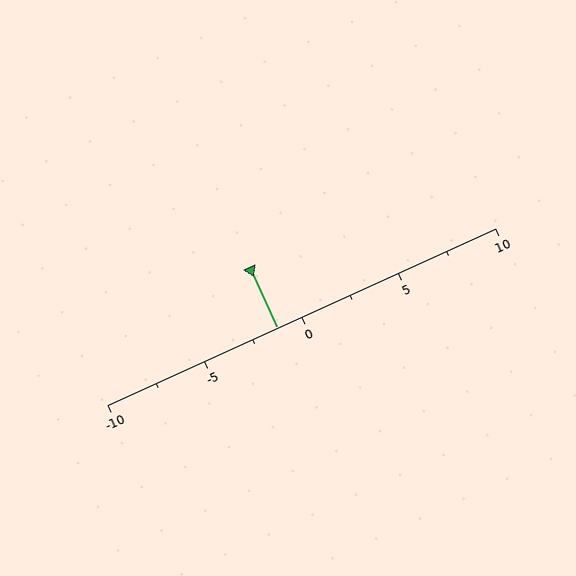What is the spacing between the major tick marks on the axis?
The major ticks are spaced 5 apart.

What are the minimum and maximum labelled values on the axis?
The axis runs from -10 to 10.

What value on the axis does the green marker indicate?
The marker indicates approximately -1.2.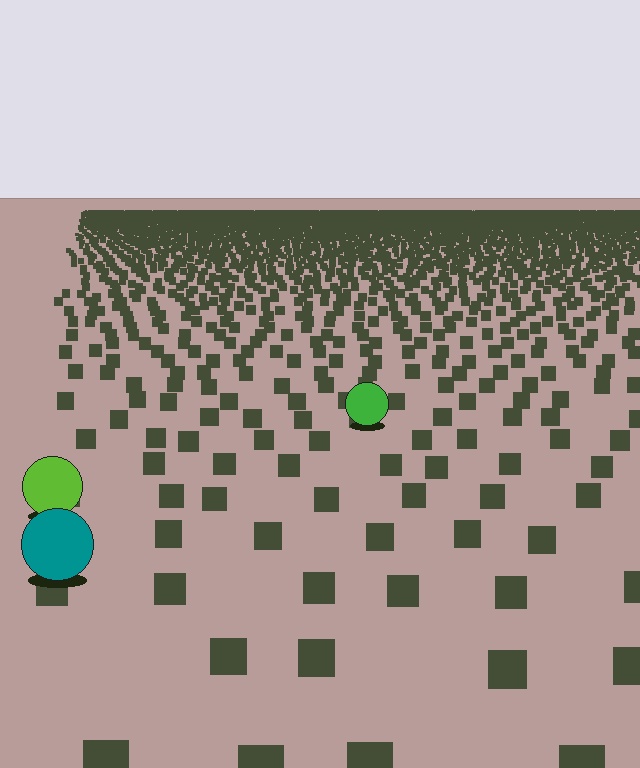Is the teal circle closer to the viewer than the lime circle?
Yes. The teal circle is closer — you can tell from the texture gradient: the ground texture is coarser near it.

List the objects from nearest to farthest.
From nearest to farthest: the teal circle, the lime circle, the green circle.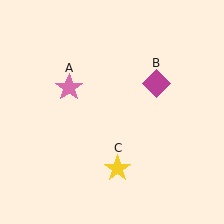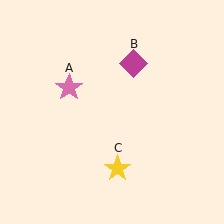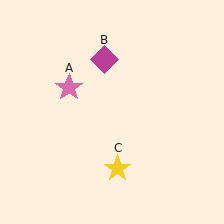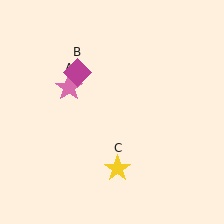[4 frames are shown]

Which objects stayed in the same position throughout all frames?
Pink star (object A) and yellow star (object C) remained stationary.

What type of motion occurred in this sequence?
The magenta diamond (object B) rotated counterclockwise around the center of the scene.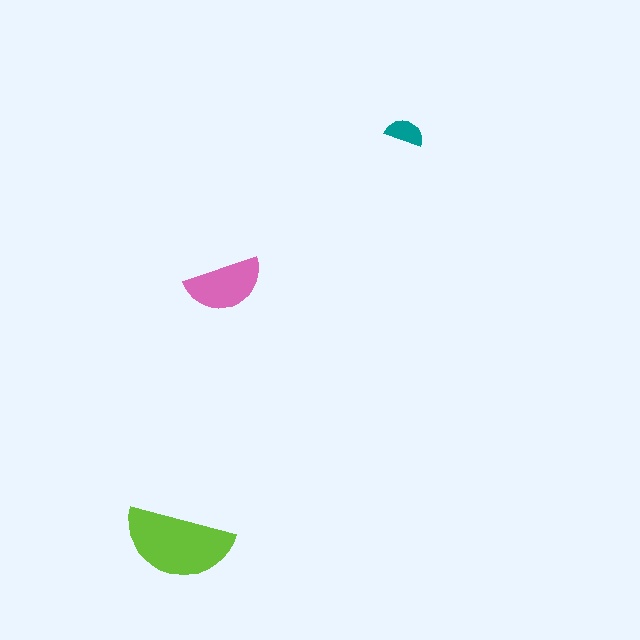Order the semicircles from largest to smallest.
the lime one, the pink one, the teal one.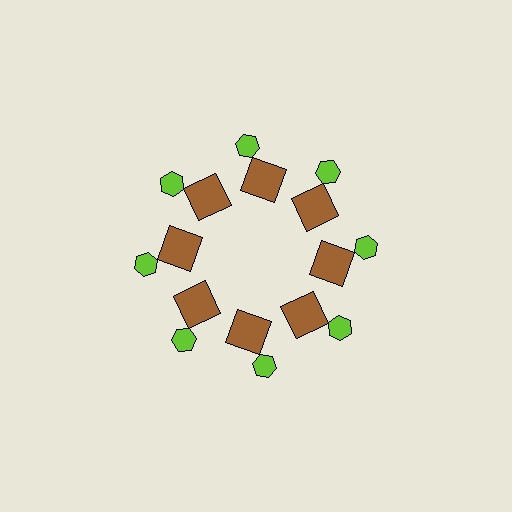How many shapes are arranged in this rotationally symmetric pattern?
There are 16 shapes, arranged in 8 groups of 2.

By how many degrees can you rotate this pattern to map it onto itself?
The pattern maps onto itself every 45 degrees of rotation.